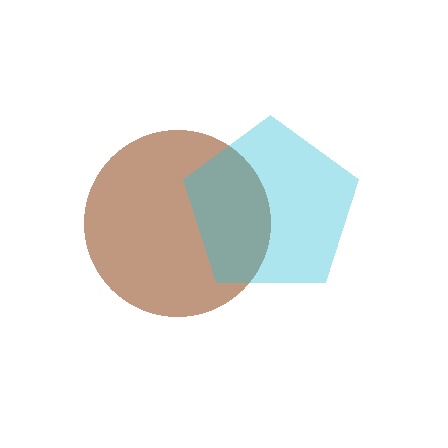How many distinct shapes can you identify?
There are 2 distinct shapes: a brown circle, a cyan pentagon.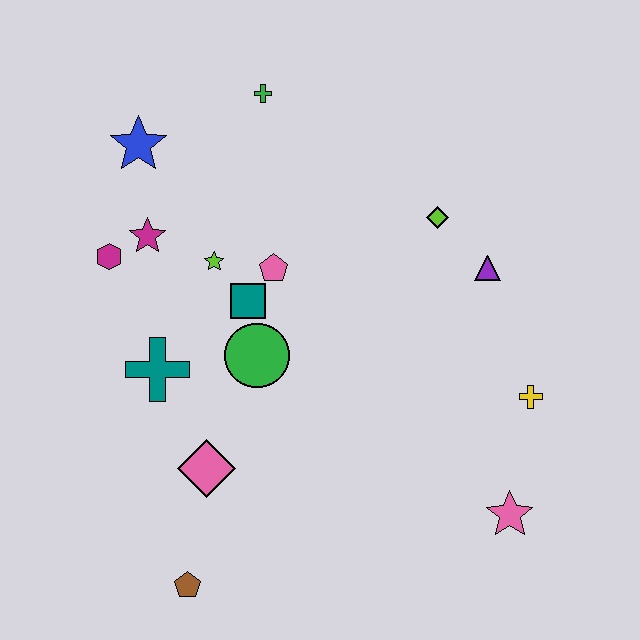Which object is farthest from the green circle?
The pink star is farthest from the green circle.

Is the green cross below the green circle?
No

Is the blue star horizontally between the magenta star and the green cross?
No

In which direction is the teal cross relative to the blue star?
The teal cross is below the blue star.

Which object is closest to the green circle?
The teal square is closest to the green circle.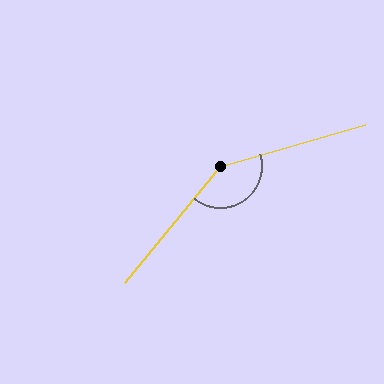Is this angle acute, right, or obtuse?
It is obtuse.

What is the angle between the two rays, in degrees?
Approximately 145 degrees.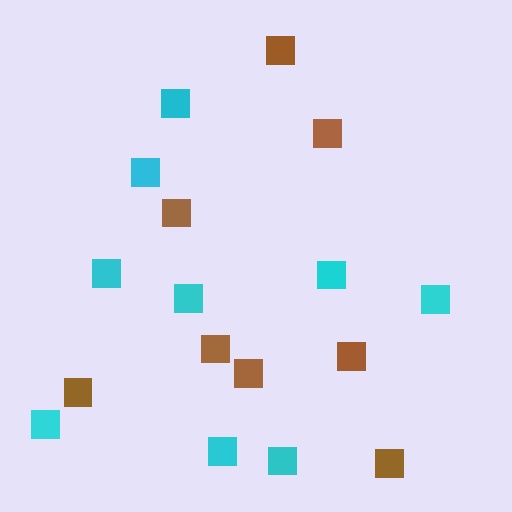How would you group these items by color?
There are 2 groups: one group of cyan squares (9) and one group of brown squares (8).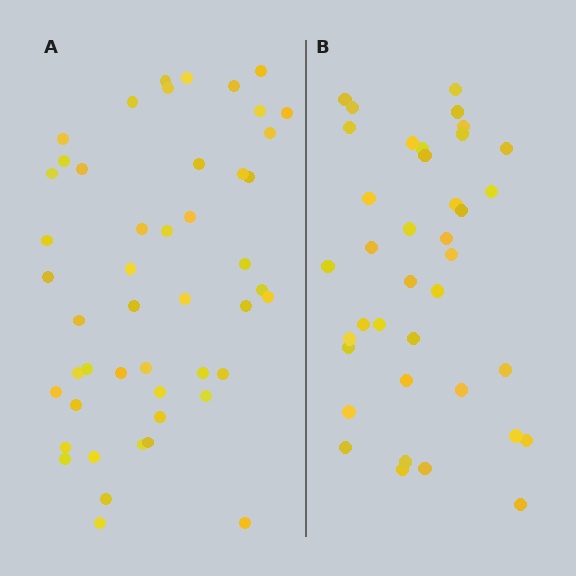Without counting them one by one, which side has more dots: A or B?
Region A (the left region) has more dots.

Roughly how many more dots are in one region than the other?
Region A has roughly 10 or so more dots than region B.